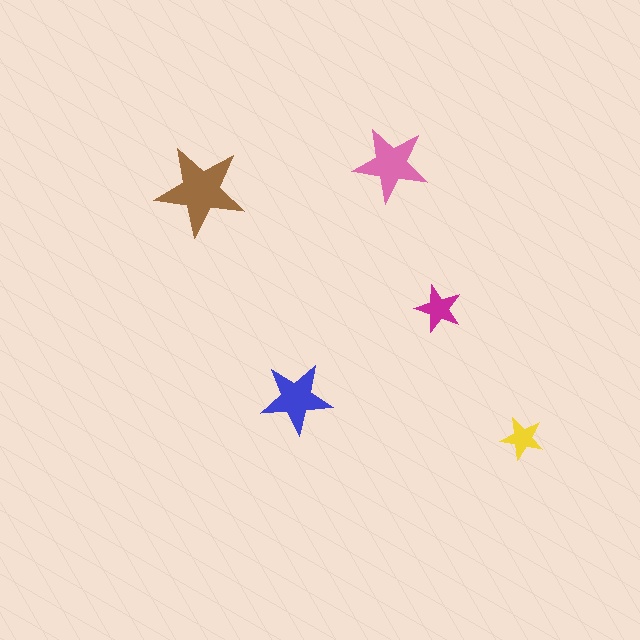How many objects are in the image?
There are 5 objects in the image.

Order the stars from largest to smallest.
the brown one, the pink one, the blue one, the magenta one, the yellow one.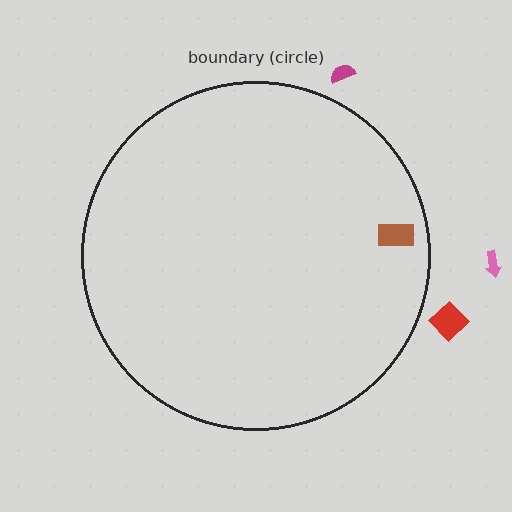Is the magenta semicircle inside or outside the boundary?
Outside.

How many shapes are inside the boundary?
1 inside, 3 outside.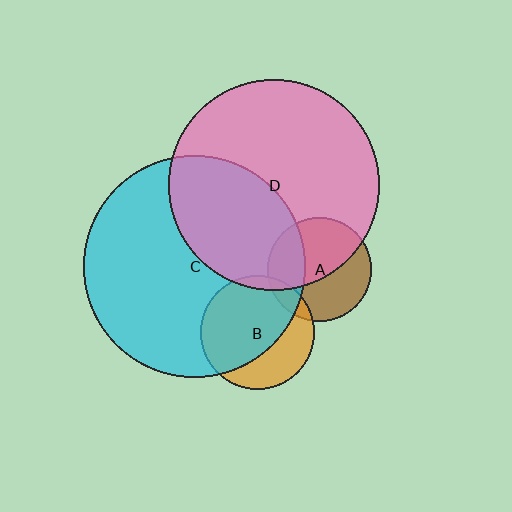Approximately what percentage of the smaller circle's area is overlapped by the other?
Approximately 5%.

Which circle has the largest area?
Circle C (cyan).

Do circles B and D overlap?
Yes.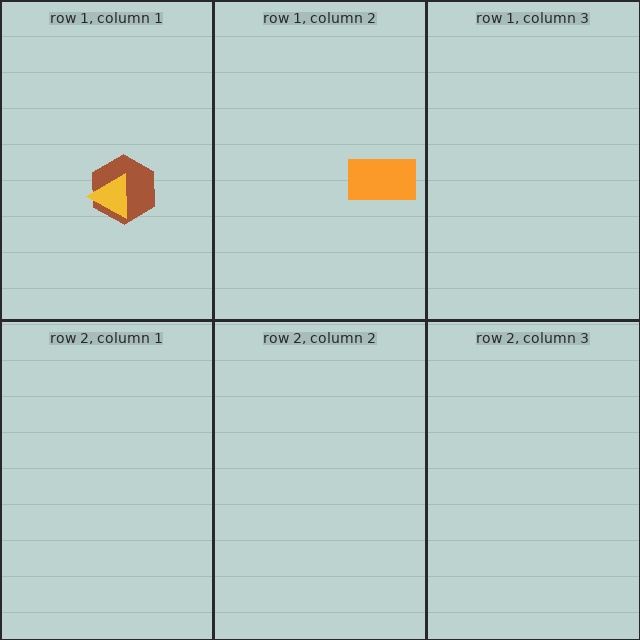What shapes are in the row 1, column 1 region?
The brown hexagon, the yellow triangle.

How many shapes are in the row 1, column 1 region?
2.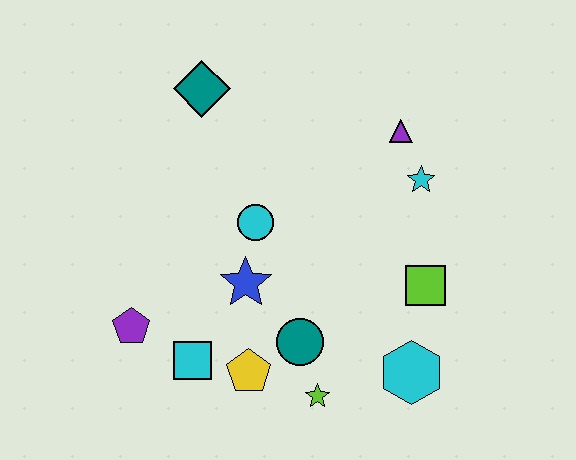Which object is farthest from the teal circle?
The teal diamond is farthest from the teal circle.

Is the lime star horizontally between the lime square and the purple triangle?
No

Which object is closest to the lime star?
The teal circle is closest to the lime star.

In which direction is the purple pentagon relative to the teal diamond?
The purple pentagon is below the teal diamond.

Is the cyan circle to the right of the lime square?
No